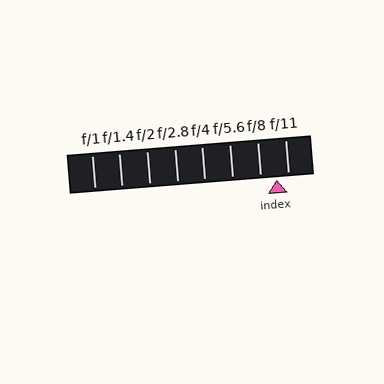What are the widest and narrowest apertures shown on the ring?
The widest aperture shown is f/1 and the narrowest is f/11.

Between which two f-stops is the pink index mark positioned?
The index mark is between f/8 and f/11.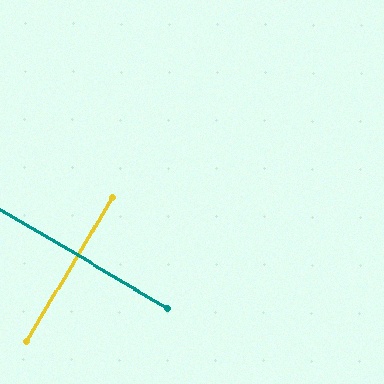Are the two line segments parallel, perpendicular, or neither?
Perpendicular — they meet at approximately 90°.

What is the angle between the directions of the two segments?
Approximately 90 degrees.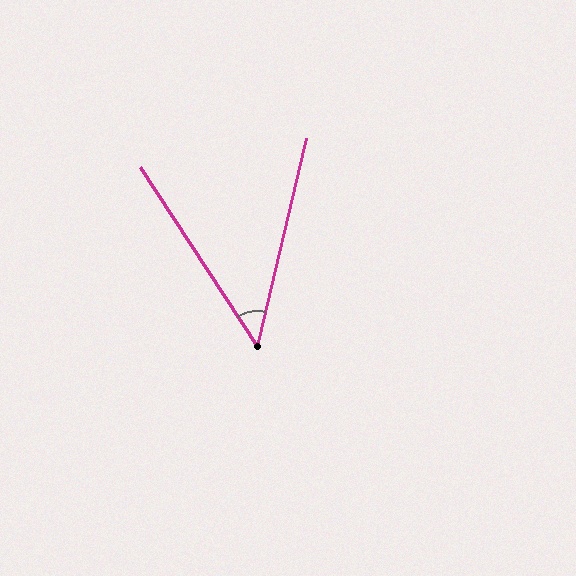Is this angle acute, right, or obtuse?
It is acute.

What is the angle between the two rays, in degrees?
Approximately 46 degrees.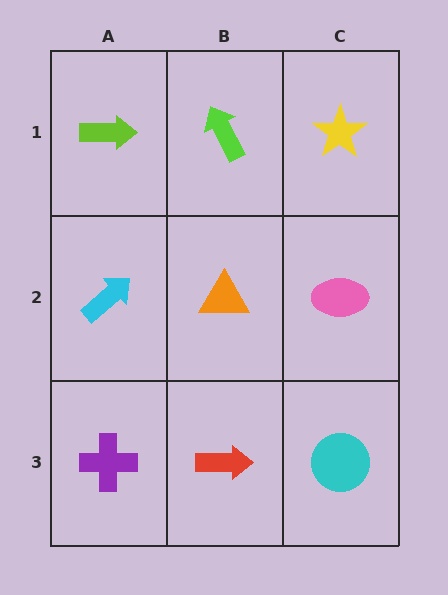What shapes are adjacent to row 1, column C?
A pink ellipse (row 2, column C), a lime arrow (row 1, column B).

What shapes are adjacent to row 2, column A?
A lime arrow (row 1, column A), a purple cross (row 3, column A), an orange triangle (row 2, column B).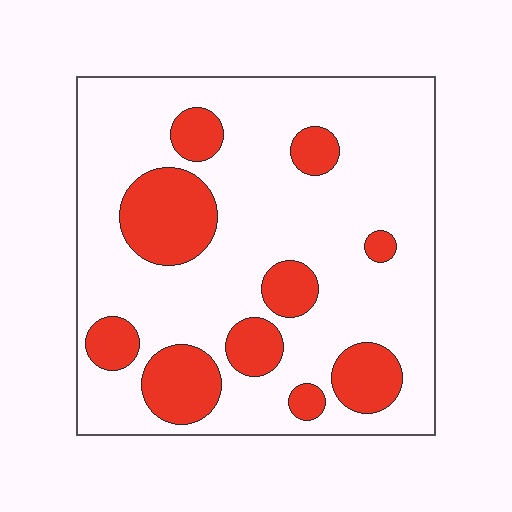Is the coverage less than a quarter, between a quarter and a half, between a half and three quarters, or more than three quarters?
Less than a quarter.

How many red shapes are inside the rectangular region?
10.